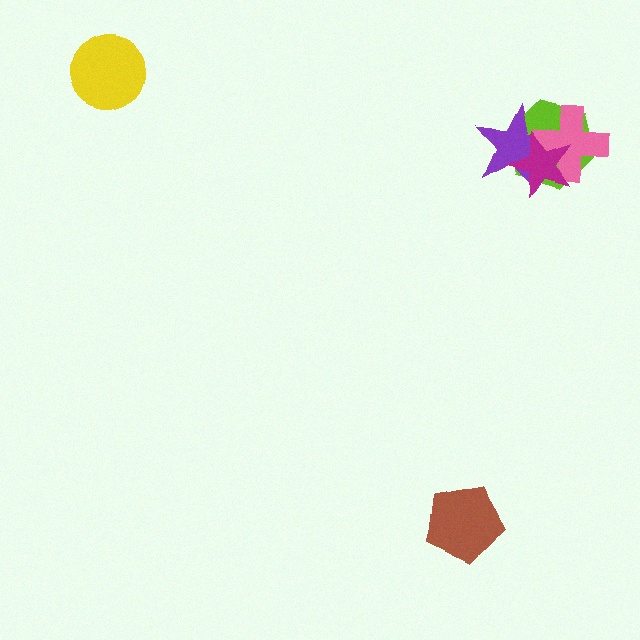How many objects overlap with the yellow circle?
0 objects overlap with the yellow circle.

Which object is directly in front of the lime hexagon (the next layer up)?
The purple star is directly in front of the lime hexagon.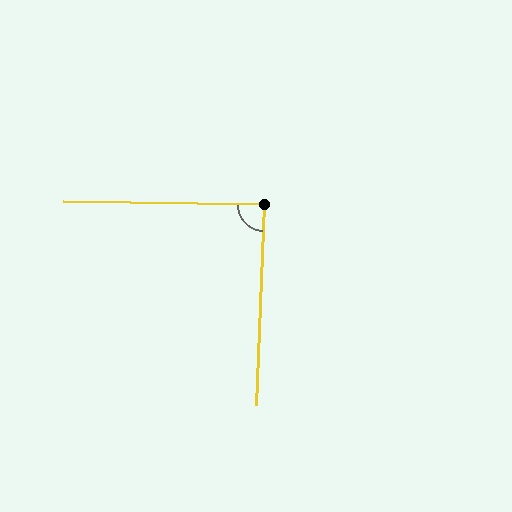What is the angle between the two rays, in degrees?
Approximately 89 degrees.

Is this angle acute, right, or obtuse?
It is approximately a right angle.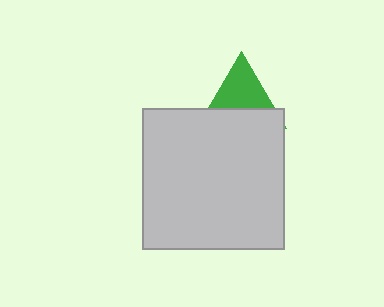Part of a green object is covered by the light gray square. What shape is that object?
It is a triangle.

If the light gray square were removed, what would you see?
You would see the complete green triangle.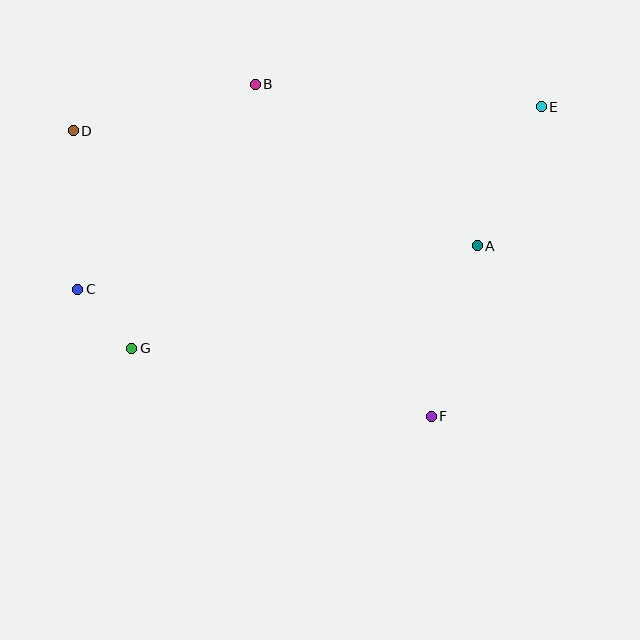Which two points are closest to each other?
Points C and G are closest to each other.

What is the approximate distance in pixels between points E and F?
The distance between E and F is approximately 328 pixels.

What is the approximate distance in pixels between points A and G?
The distance between A and G is approximately 361 pixels.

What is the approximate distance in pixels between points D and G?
The distance between D and G is approximately 225 pixels.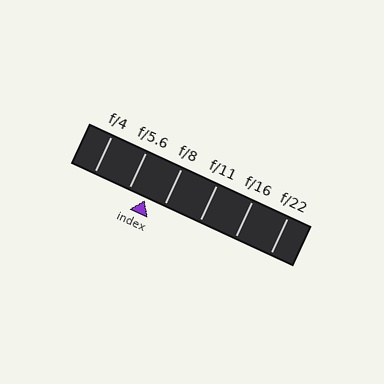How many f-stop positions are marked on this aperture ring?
There are 6 f-stop positions marked.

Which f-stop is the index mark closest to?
The index mark is closest to f/5.6.